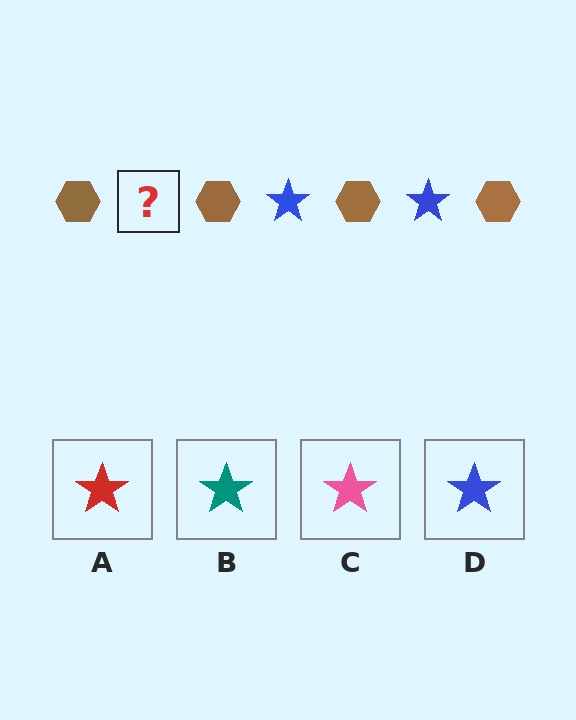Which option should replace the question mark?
Option D.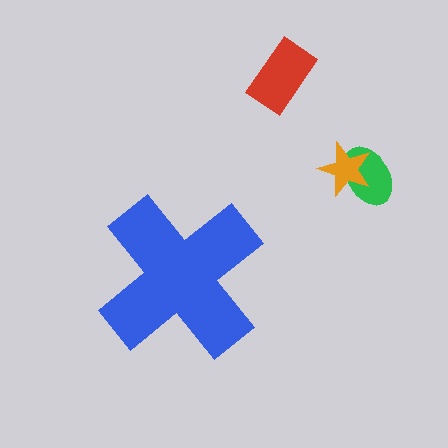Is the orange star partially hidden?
No, the orange star is fully visible.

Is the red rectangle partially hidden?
No, the red rectangle is fully visible.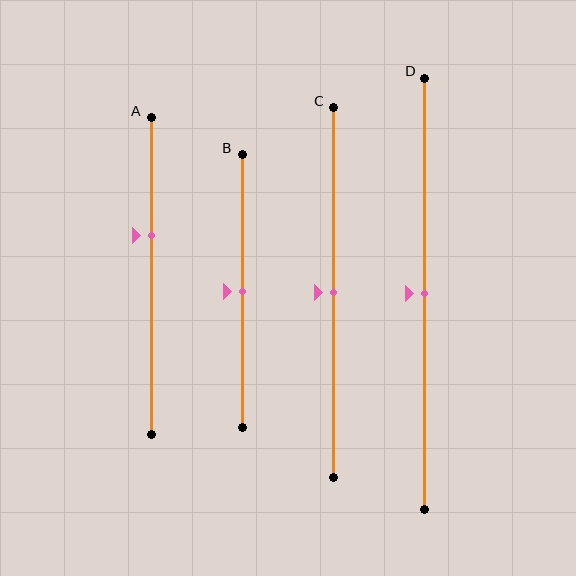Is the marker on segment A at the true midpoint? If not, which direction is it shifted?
No, the marker on segment A is shifted upward by about 13% of the segment length.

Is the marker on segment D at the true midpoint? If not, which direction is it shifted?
Yes, the marker on segment D is at the true midpoint.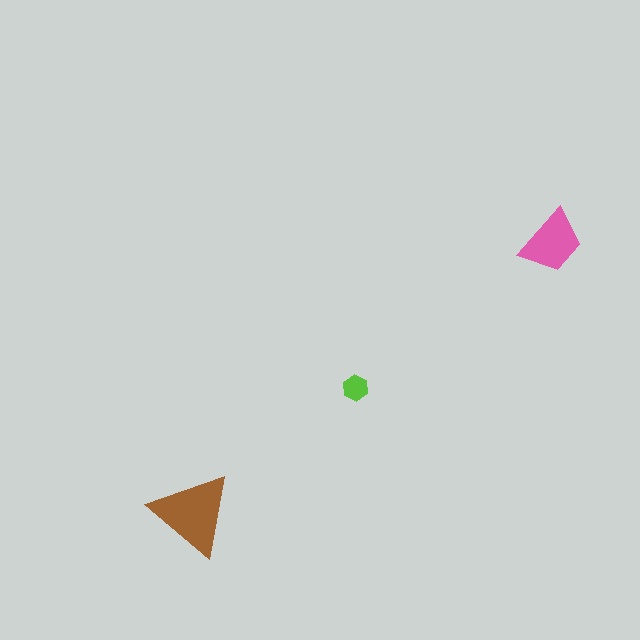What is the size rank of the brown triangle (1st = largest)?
1st.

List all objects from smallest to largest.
The lime hexagon, the pink trapezoid, the brown triangle.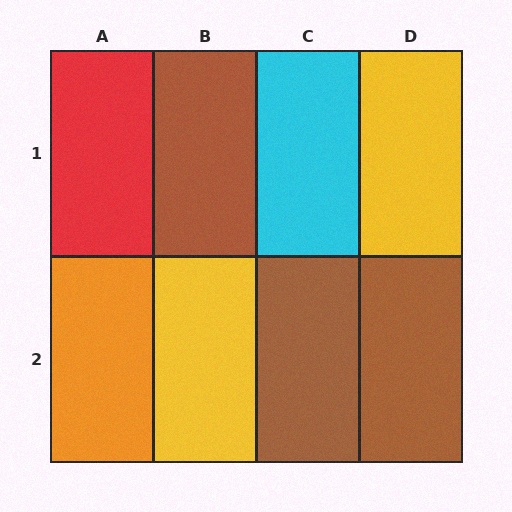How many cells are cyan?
1 cell is cyan.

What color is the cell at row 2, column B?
Yellow.